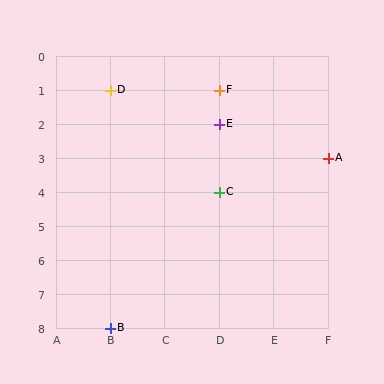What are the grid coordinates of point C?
Point C is at grid coordinates (D, 4).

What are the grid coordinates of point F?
Point F is at grid coordinates (D, 1).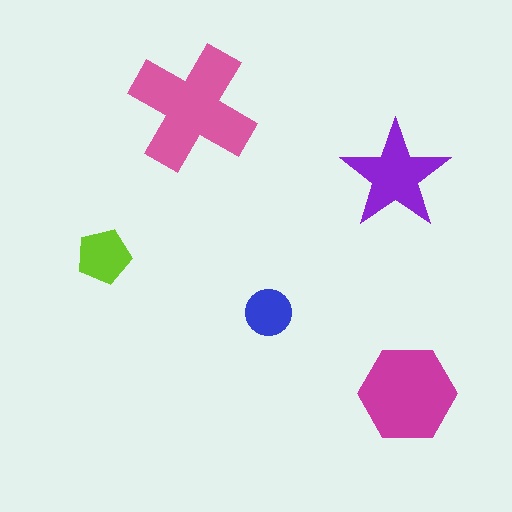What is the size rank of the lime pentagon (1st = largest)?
4th.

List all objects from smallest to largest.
The blue circle, the lime pentagon, the purple star, the magenta hexagon, the pink cross.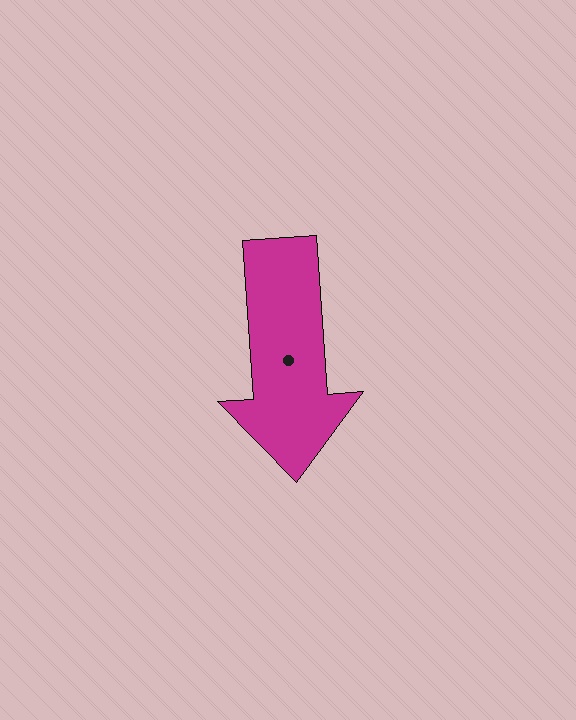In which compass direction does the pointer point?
South.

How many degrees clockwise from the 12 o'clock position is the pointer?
Approximately 176 degrees.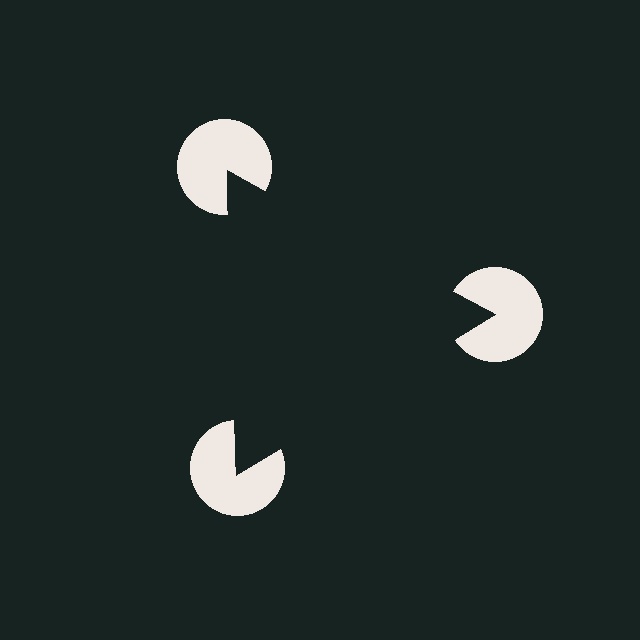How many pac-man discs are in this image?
There are 3 — one at each vertex of the illusory triangle.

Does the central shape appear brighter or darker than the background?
It typically appears slightly darker than the background, even though no actual brightness change is drawn.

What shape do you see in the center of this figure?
An illusory triangle — its edges are inferred from the aligned wedge cuts in the pac-man discs, not physically drawn.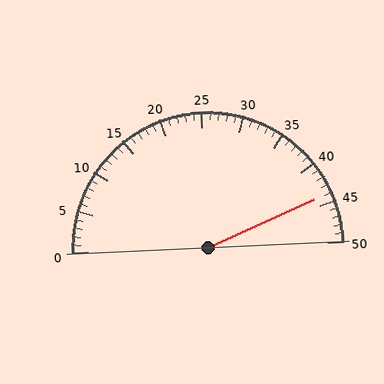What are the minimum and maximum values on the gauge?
The gauge ranges from 0 to 50.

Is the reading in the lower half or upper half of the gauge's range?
The reading is in the upper half of the range (0 to 50).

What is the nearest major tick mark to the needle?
The nearest major tick mark is 45.